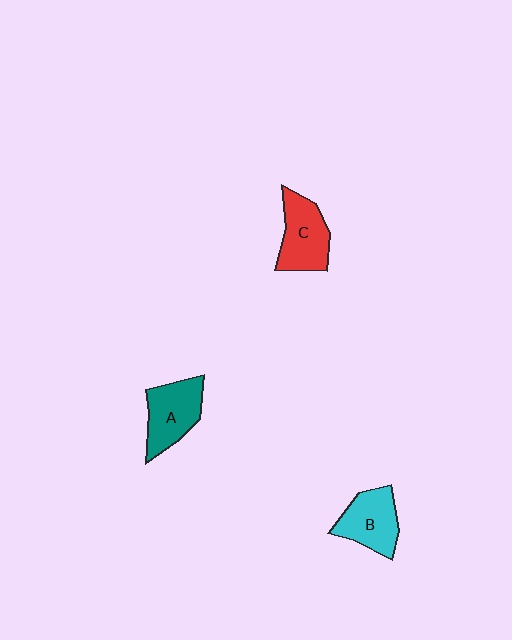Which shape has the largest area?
Shape C (red).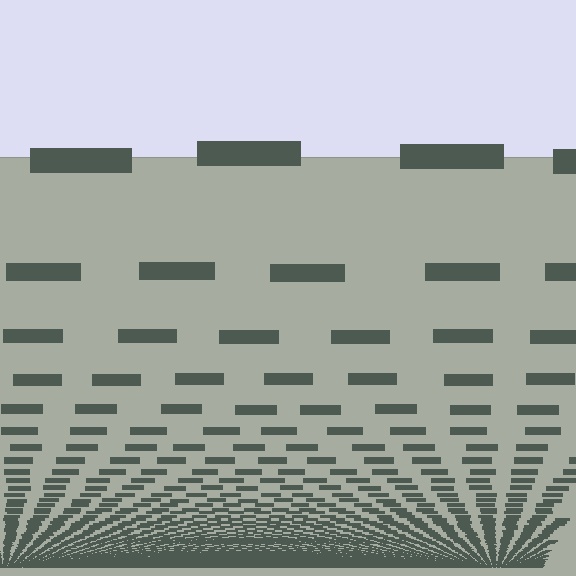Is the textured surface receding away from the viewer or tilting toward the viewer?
The surface appears to tilt toward the viewer. Texture elements get larger and sparser toward the top.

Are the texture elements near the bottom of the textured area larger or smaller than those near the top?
Smaller. The gradient is inverted — elements near the bottom are smaller and denser.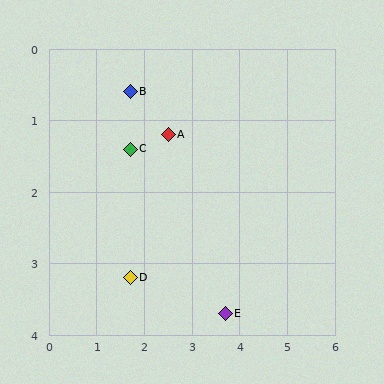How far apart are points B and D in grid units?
Points B and D are about 2.6 grid units apart.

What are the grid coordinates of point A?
Point A is at approximately (2.5, 1.2).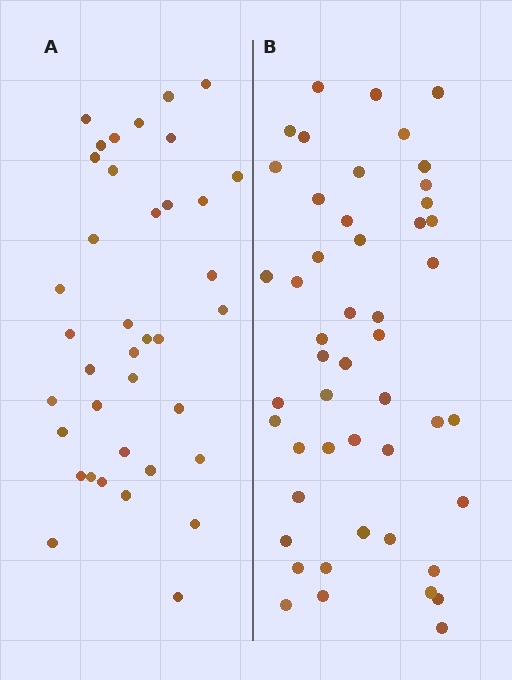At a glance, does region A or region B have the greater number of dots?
Region B (the right region) has more dots.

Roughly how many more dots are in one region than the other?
Region B has roughly 12 or so more dots than region A.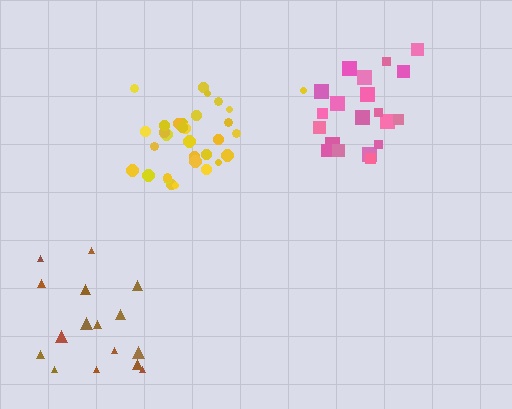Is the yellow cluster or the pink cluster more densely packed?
Yellow.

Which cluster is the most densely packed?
Yellow.